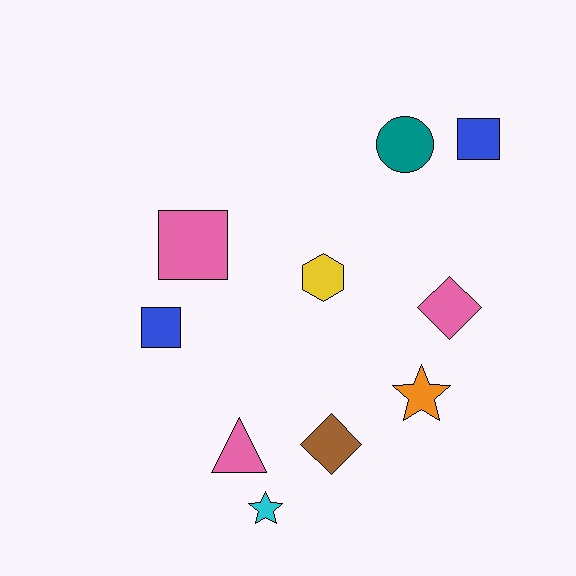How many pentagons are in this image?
There are no pentagons.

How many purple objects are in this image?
There are no purple objects.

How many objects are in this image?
There are 10 objects.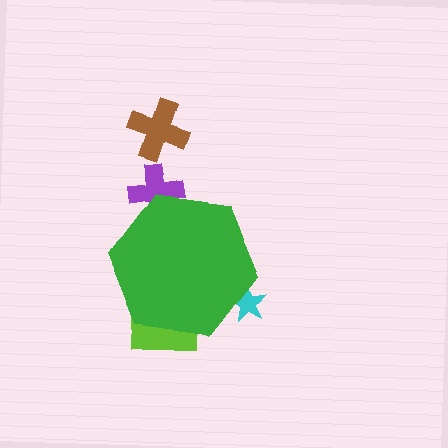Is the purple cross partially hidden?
Yes, the purple cross is partially hidden behind the green hexagon.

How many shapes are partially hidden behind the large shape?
3 shapes are partially hidden.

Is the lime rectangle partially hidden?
Yes, the lime rectangle is partially hidden behind the green hexagon.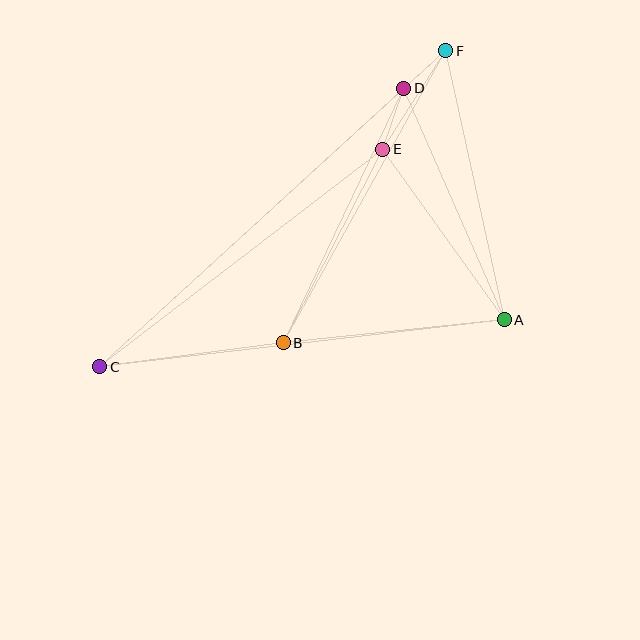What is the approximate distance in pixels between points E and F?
The distance between E and F is approximately 117 pixels.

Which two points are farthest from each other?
Points C and F are farthest from each other.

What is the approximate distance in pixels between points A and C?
The distance between A and C is approximately 407 pixels.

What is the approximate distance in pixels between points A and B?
The distance between A and B is approximately 222 pixels.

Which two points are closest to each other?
Points D and F are closest to each other.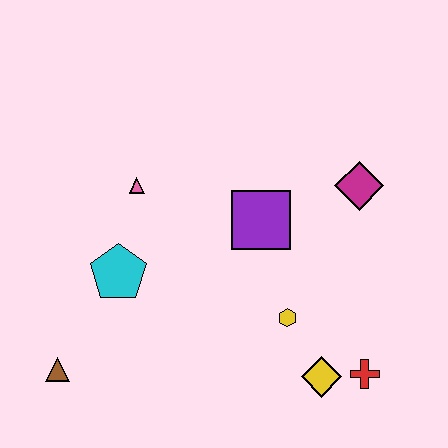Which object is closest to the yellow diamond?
The red cross is closest to the yellow diamond.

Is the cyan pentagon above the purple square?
No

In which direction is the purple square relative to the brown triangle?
The purple square is to the right of the brown triangle.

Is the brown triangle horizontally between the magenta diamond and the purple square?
No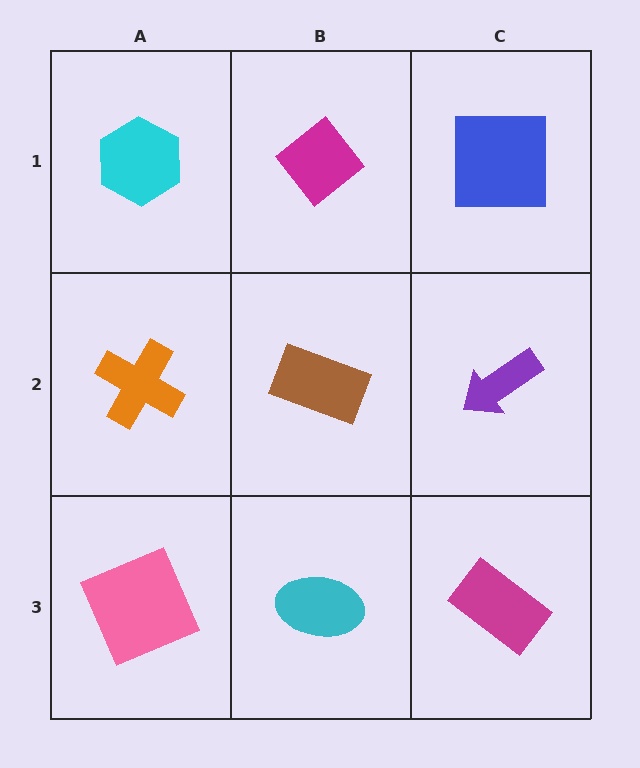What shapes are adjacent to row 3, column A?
An orange cross (row 2, column A), a cyan ellipse (row 3, column B).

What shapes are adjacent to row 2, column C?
A blue square (row 1, column C), a magenta rectangle (row 3, column C), a brown rectangle (row 2, column B).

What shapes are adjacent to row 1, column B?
A brown rectangle (row 2, column B), a cyan hexagon (row 1, column A), a blue square (row 1, column C).